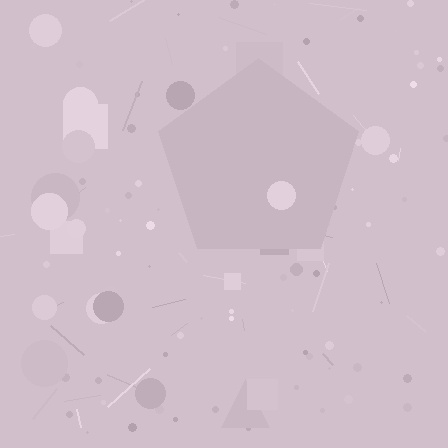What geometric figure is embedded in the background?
A pentagon is embedded in the background.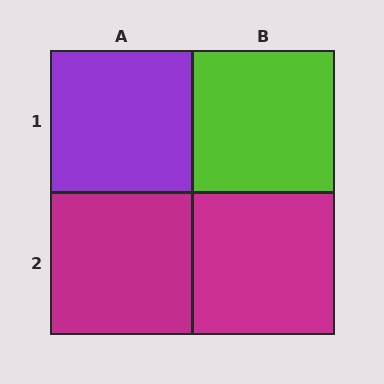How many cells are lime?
1 cell is lime.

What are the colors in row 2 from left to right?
Magenta, magenta.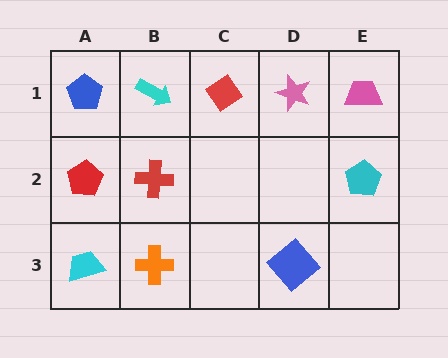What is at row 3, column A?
A cyan trapezoid.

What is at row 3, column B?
An orange cross.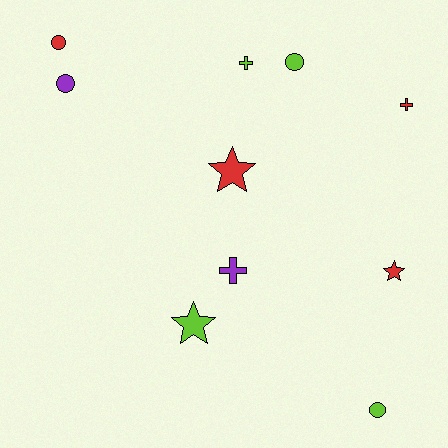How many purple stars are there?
There are no purple stars.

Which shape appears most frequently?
Circle, with 4 objects.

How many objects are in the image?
There are 10 objects.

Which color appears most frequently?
Lime, with 4 objects.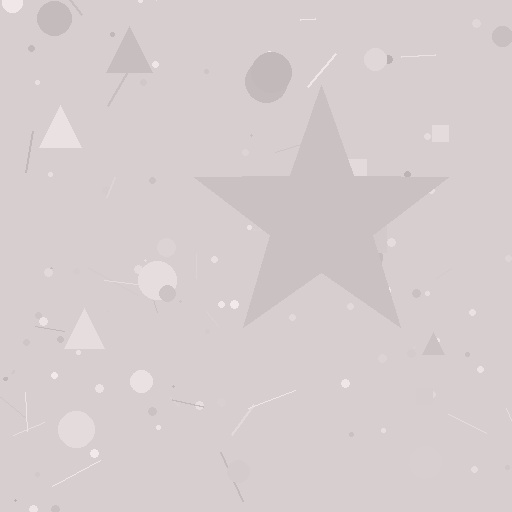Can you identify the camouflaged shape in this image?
The camouflaged shape is a star.